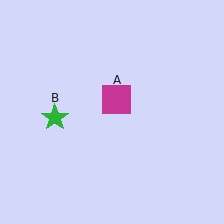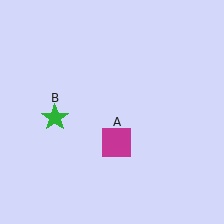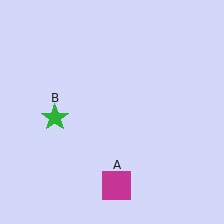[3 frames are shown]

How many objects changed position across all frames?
1 object changed position: magenta square (object A).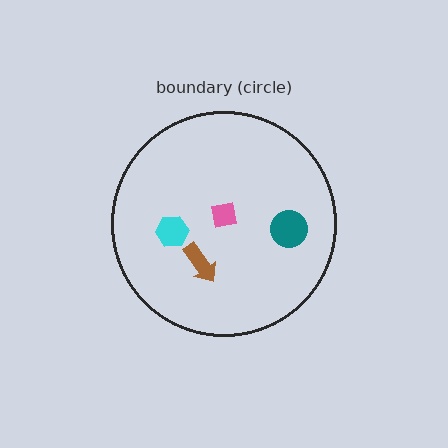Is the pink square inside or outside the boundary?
Inside.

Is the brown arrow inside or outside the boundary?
Inside.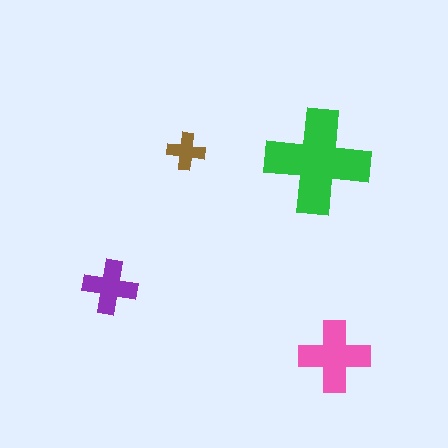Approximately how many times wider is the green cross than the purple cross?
About 2 times wider.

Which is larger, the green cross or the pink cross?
The green one.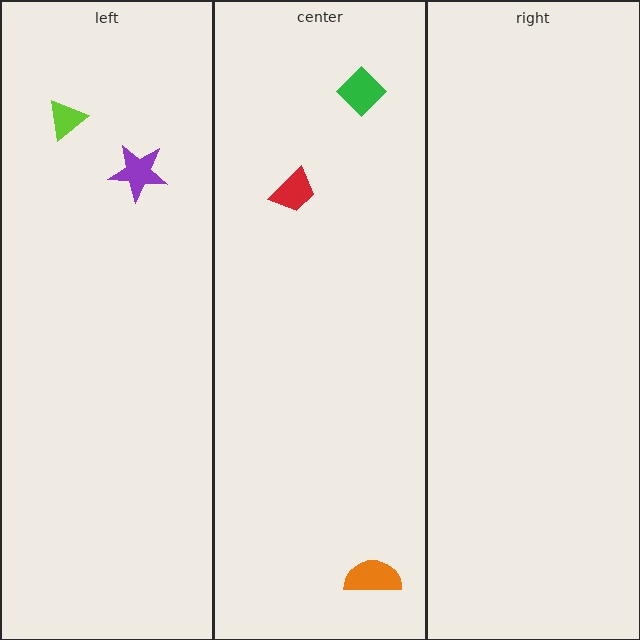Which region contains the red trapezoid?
The center region.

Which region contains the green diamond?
The center region.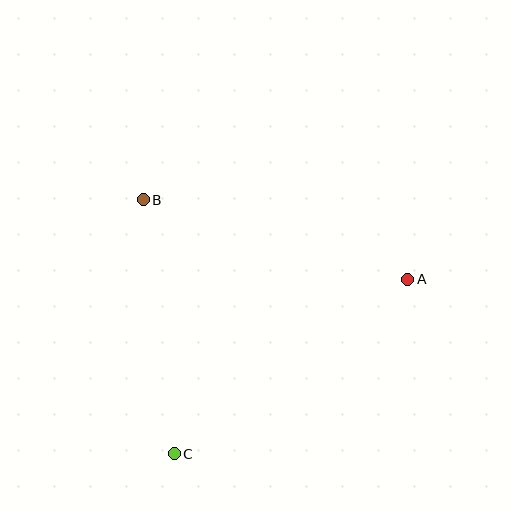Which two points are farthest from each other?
Points A and C are farthest from each other.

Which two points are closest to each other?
Points B and C are closest to each other.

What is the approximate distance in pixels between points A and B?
The distance between A and B is approximately 276 pixels.